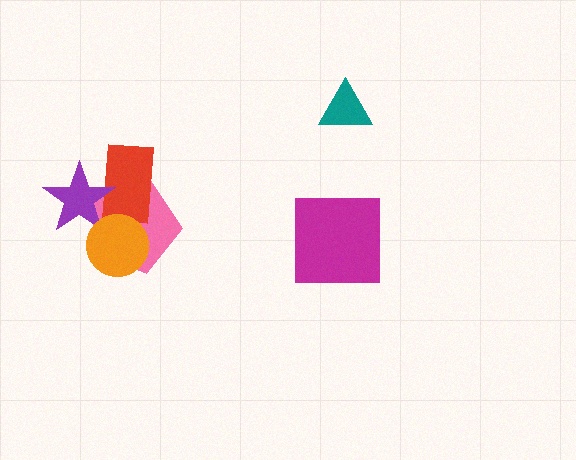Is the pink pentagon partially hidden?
Yes, it is partially covered by another shape.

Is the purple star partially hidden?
Yes, it is partially covered by another shape.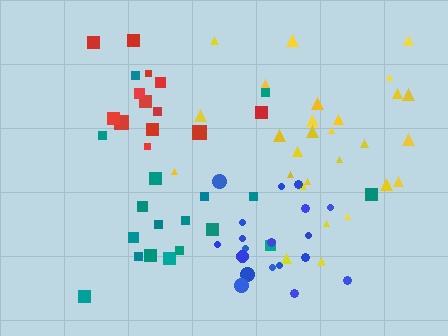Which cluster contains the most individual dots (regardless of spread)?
Yellow (28).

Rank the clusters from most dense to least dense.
blue, red, yellow, teal.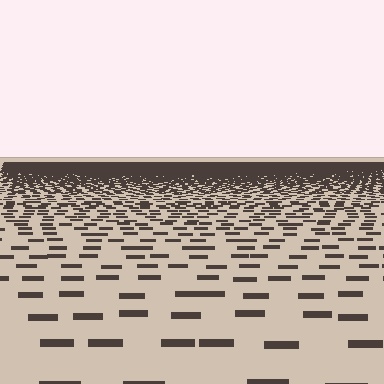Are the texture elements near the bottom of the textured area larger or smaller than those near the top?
Larger. Near the bottom, elements are closer to the viewer and appear at a bigger on-screen size.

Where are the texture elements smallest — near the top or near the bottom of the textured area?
Near the top.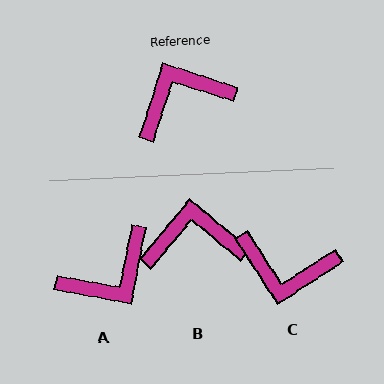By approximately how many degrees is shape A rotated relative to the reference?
Approximately 173 degrees clockwise.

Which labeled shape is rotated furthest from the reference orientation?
A, about 173 degrees away.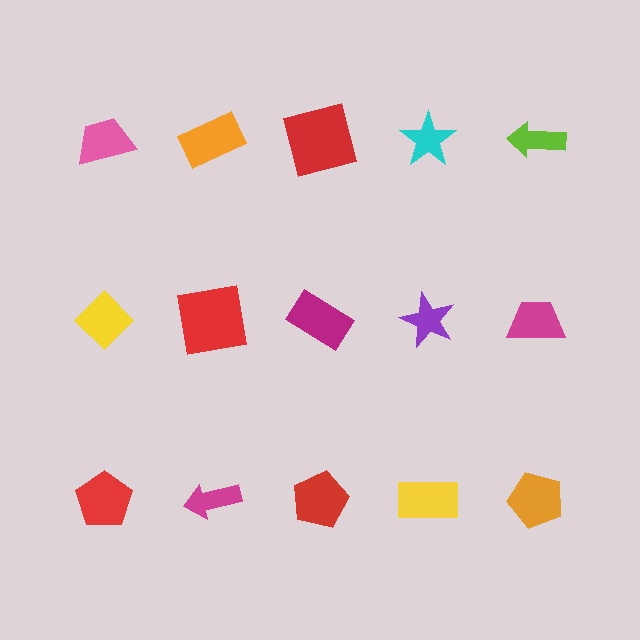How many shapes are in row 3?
5 shapes.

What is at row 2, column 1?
A yellow diamond.